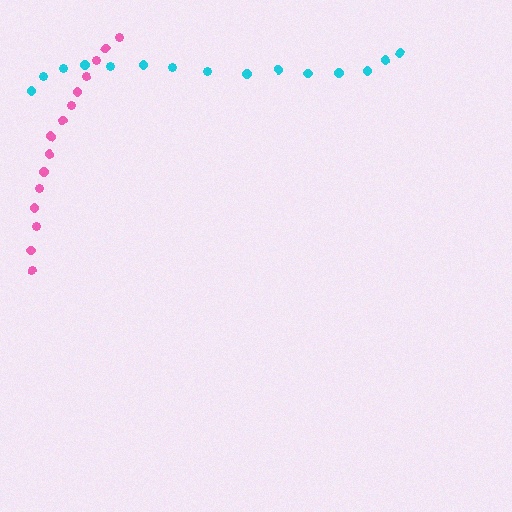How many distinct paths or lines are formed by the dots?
There are 2 distinct paths.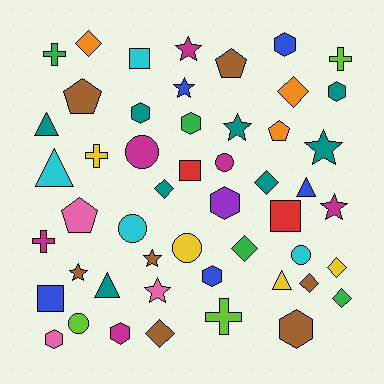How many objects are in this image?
There are 50 objects.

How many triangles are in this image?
There are 5 triangles.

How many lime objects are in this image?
There are 3 lime objects.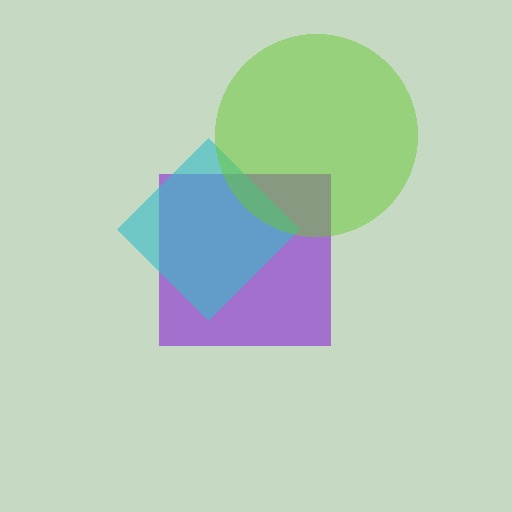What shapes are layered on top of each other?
The layered shapes are: a purple square, a cyan diamond, a lime circle.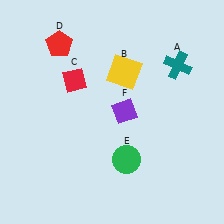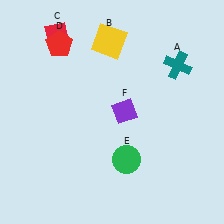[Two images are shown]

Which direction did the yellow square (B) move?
The yellow square (B) moved up.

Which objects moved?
The objects that moved are: the yellow square (B), the red diamond (C).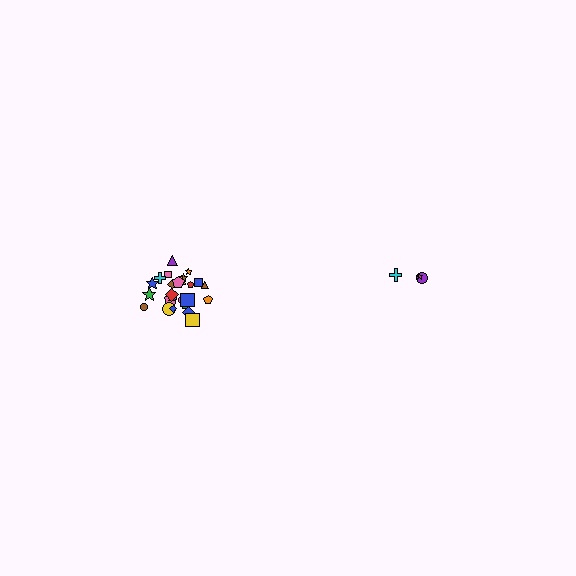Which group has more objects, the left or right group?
The left group.